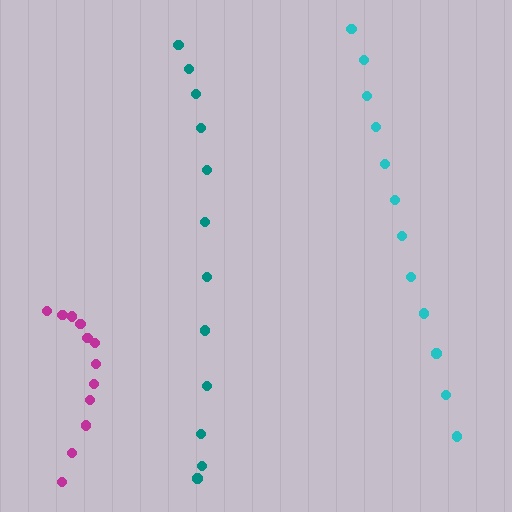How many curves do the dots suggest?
There are 3 distinct paths.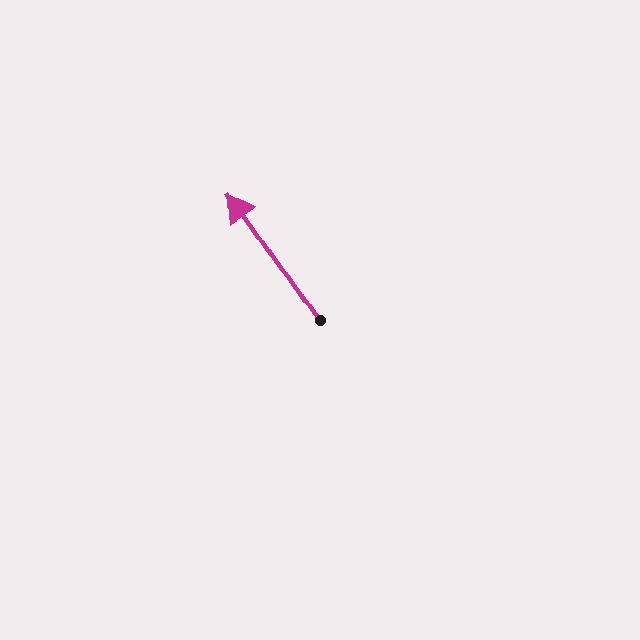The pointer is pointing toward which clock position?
Roughly 11 o'clock.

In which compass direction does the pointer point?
Northwest.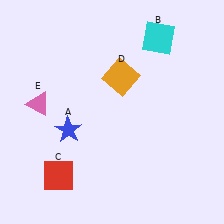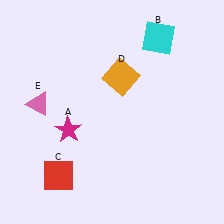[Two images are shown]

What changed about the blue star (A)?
In Image 1, A is blue. In Image 2, it changed to magenta.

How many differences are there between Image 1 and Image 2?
There is 1 difference between the two images.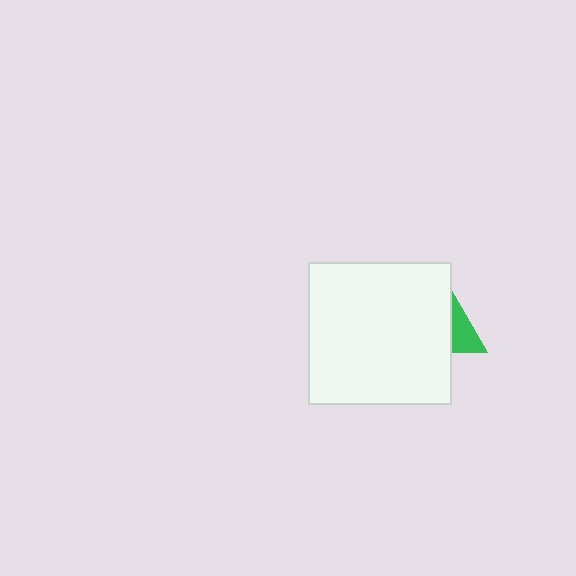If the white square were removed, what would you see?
You would see the complete green triangle.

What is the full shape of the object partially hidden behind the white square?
The partially hidden object is a green triangle.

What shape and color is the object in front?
The object in front is a white square.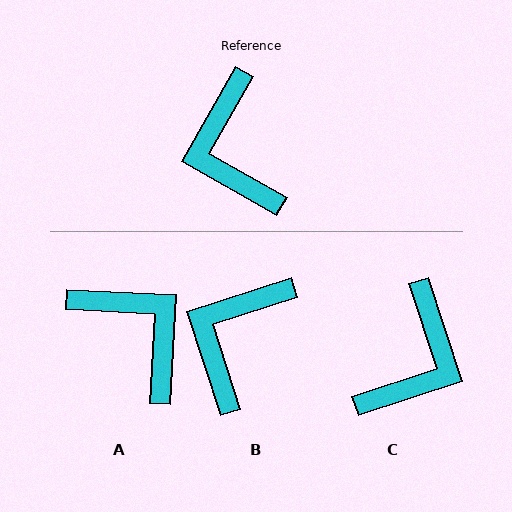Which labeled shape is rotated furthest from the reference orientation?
A, about 154 degrees away.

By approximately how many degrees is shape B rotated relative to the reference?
Approximately 43 degrees clockwise.